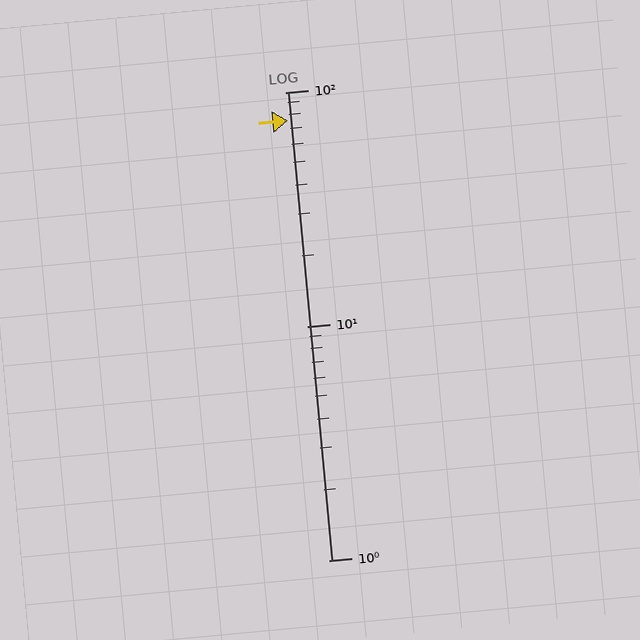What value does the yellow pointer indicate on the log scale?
The pointer indicates approximately 76.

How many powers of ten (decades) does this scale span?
The scale spans 2 decades, from 1 to 100.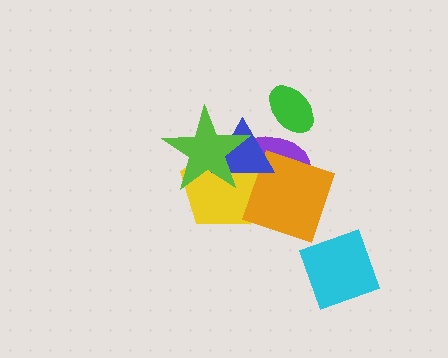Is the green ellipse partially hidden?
Yes, it is partially covered by another shape.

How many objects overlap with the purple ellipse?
5 objects overlap with the purple ellipse.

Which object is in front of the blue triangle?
The lime star is in front of the blue triangle.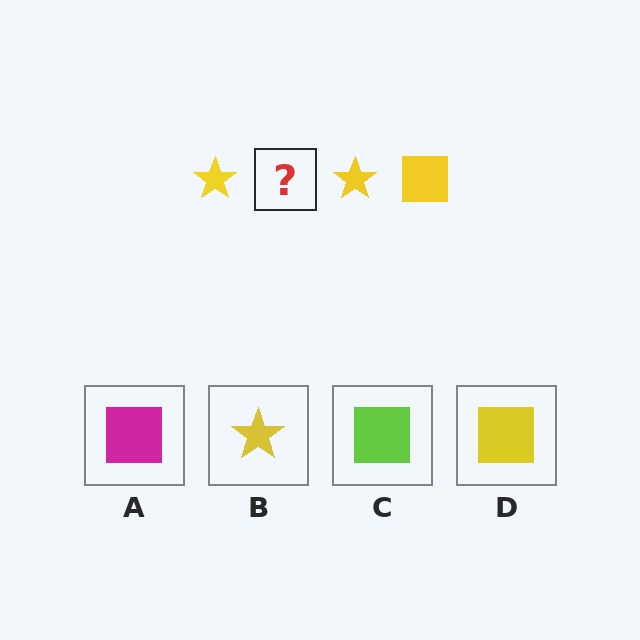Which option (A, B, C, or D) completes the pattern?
D.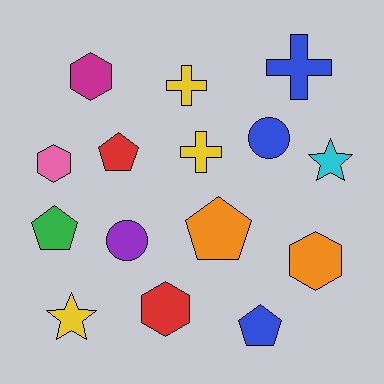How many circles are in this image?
There are 2 circles.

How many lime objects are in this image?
There are no lime objects.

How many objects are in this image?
There are 15 objects.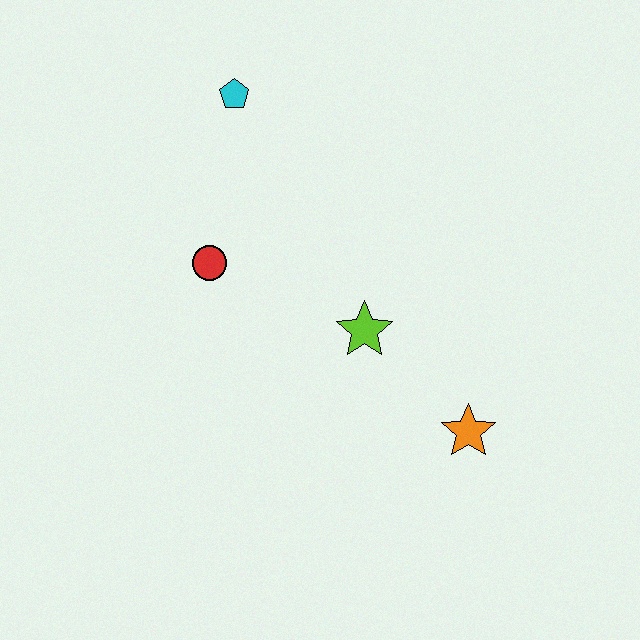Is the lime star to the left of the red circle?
No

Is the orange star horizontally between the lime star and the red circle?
No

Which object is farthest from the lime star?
The cyan pentagon is farthest from the lime star.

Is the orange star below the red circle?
Yes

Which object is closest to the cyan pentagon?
The red circle is closest to the cyan pentagon.